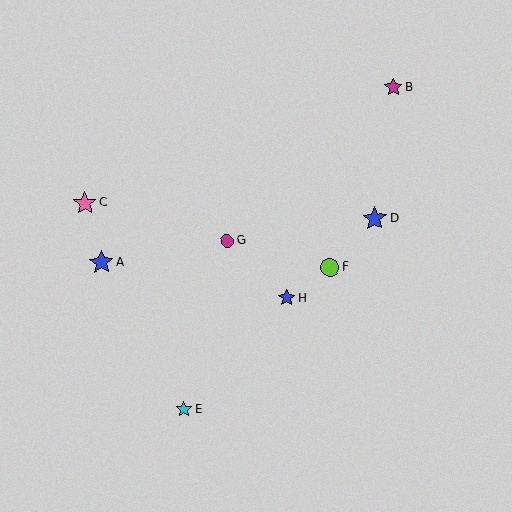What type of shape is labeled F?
Shape F is a lime circle.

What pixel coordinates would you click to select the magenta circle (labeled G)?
Click at (227, 241) to select the magenta circle G.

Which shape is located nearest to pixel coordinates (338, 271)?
The lime circle (labeled F) at (330, 267) is nearest to that location.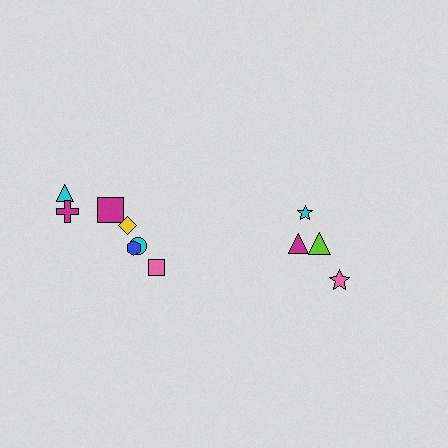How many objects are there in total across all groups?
There are 11 objects.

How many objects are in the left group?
There are 7 objects.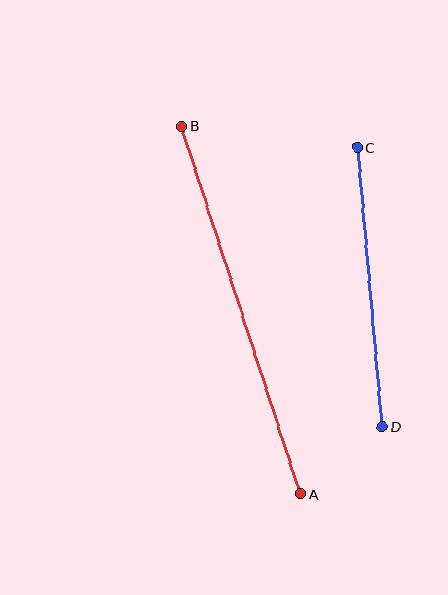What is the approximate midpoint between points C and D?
The midpoint is at approximately (370, 287) pixels.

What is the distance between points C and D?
The distance is approximately 280 pixels.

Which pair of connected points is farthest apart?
Points A and B are farthest apart.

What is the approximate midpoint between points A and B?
The midpoint is at approximately (241, 310) pixels.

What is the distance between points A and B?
The distance is approximately 386 pixels.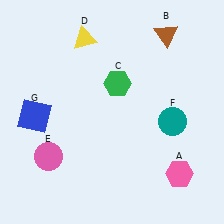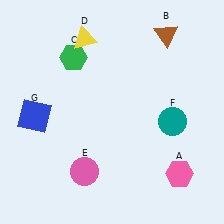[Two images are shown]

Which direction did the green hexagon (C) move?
The green hexagon (C) moved left.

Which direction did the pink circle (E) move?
The pink circle (E) moved right.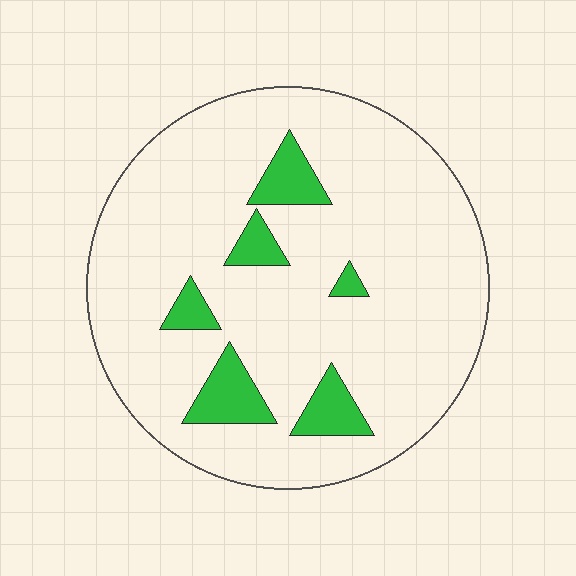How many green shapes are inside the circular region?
6.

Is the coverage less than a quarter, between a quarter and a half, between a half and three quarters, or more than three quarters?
Less than a quarter.